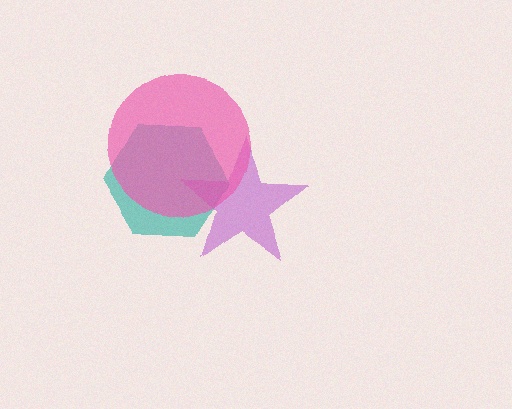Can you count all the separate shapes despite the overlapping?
Yes, there are 3 separate shapes.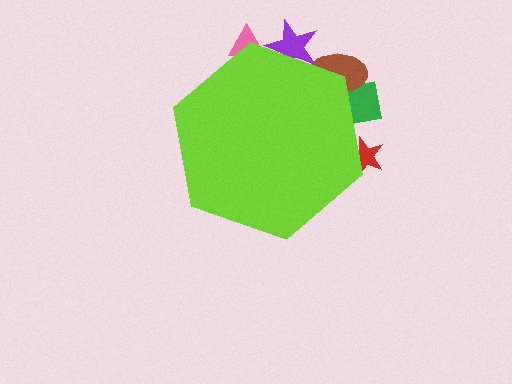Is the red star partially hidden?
Yes, the red star is partially hidden behind the lime hexagon.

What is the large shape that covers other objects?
A lime hexagon.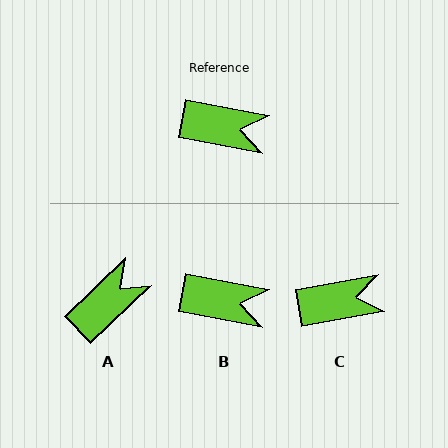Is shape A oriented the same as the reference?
No, it is off by about 55 degrees.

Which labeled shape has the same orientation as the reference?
B.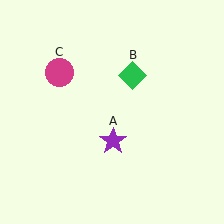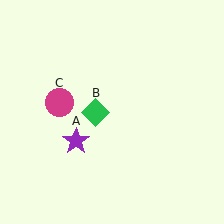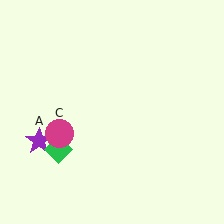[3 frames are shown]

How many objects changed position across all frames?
3 objects changed position: purple star (object A), green diamond (object B), magenta circle (object C).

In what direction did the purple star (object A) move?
The purple star (object A) moved left.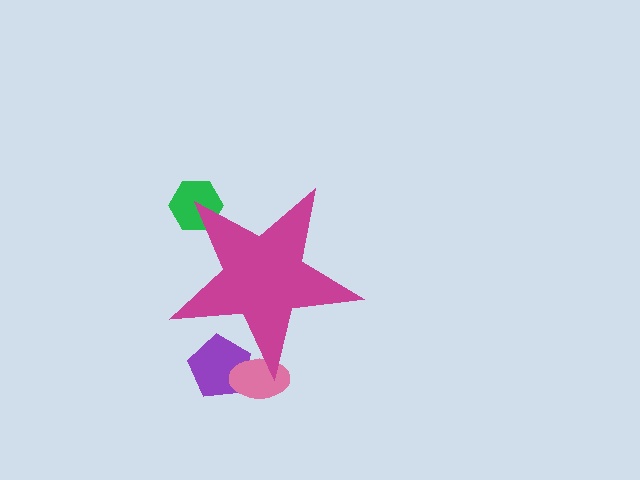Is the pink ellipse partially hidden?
Yes, the pink ellipse is partially hidden behind the magenta star.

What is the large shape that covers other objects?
A magenta star.